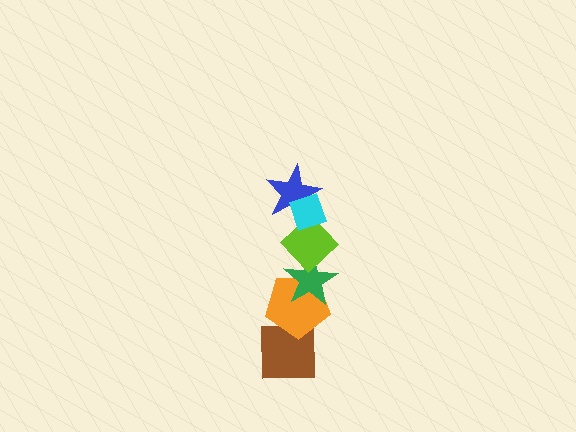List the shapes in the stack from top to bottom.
From top to bottom: the cyan diamond, the blue star, the lime diamond, the green star, the orange pentagon, the brown square.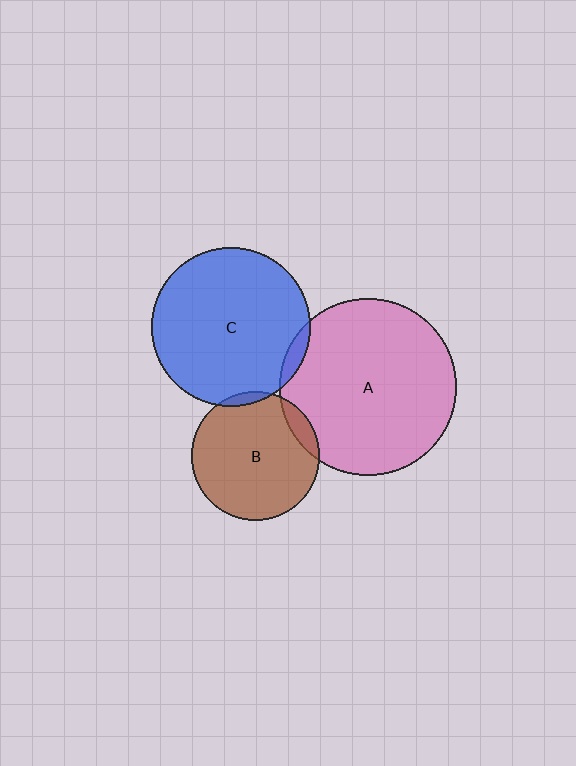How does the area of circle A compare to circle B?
Approximately 1.9 times.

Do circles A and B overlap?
Yes.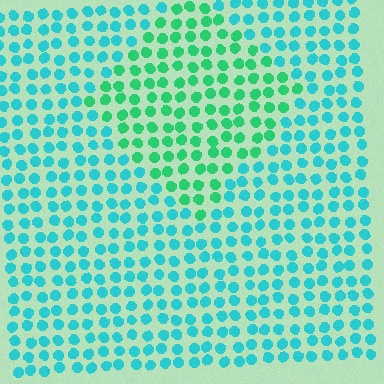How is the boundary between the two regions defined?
The boundary is defined purely by a slight shift in hue (about 36 degrees). Spacing, size, and orientation are identical on both sides.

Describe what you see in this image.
The image is filled with small cyan elements in a uniform arrangement. A diamond-shaped region is visible where the elements are tinted to a slightly different hue, forming a subtle color boundary.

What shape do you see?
I see a diamond.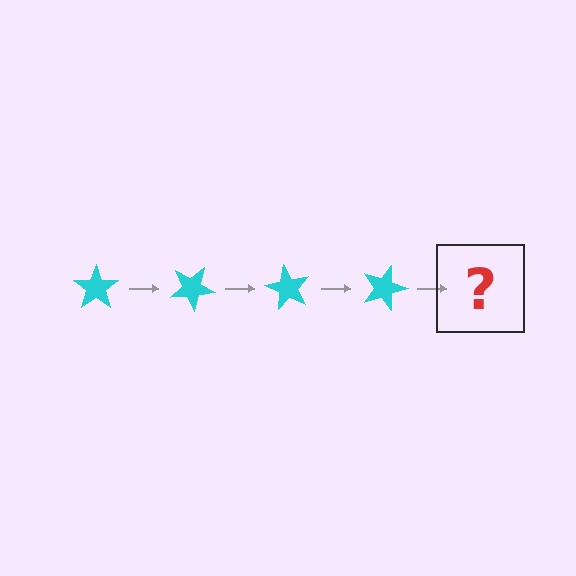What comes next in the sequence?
The next element should be a cyan star rotated 120 degrees.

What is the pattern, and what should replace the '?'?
The pattern is that the star rotates 30 degrees each step. The '?' should be a cyan star rotated 120 degrees.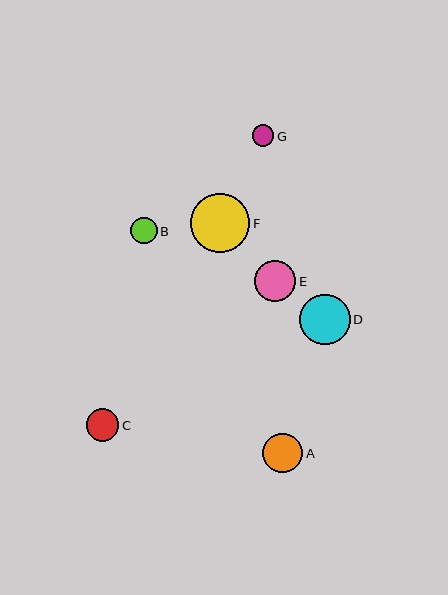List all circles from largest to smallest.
From largest to smallest: F, D, E, A, C, B, G.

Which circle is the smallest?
Circle G is the smallest with a size of approximately 21 pixels.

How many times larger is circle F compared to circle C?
Circle F is approximately 1.8 times the size of circle C.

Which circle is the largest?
Circle F is the largest with a size of approximately 59 pixels.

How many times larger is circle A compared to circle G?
Circle A is approximately 1.9 times the size of circle G.